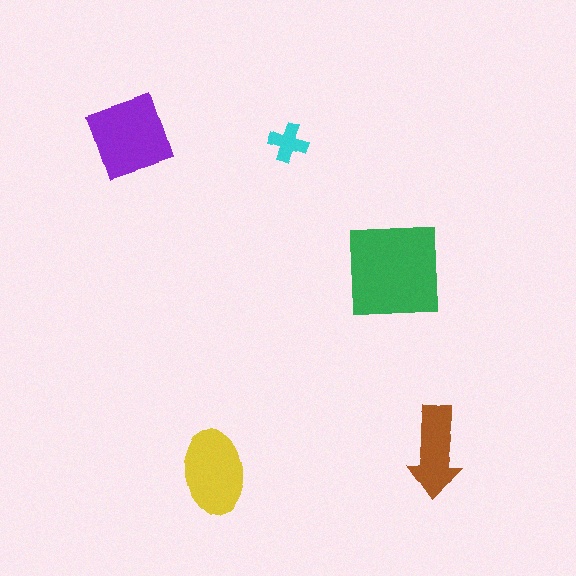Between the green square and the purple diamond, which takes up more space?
The green square.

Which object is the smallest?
The cyan cross.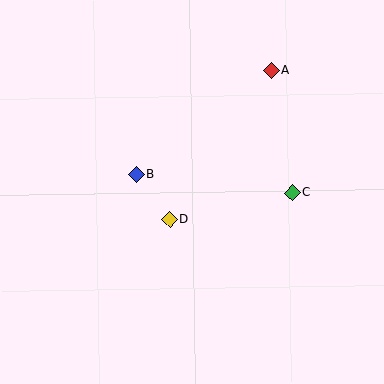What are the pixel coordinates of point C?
Point C is at (292, 193).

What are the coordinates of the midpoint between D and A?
The midpoint between D and A is at (221, 145).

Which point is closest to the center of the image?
Point D at (170, 219) is closest to the center.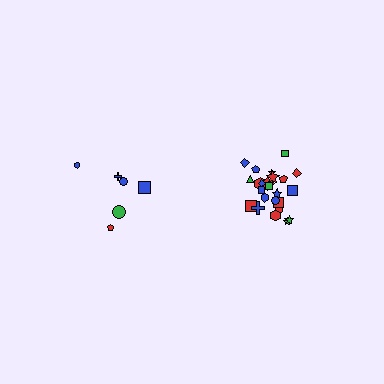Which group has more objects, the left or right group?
The right group.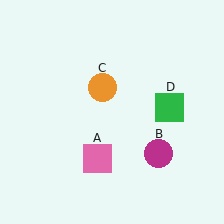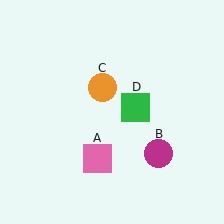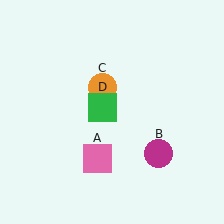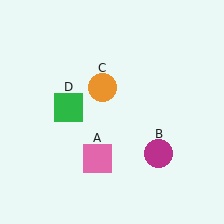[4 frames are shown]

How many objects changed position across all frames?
1 object changed position: green square (object D).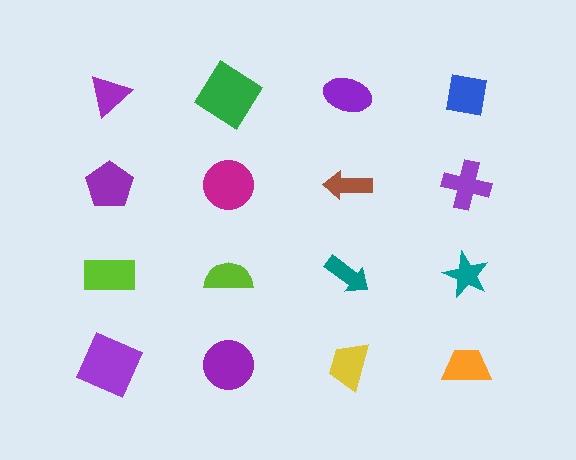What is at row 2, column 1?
A purple pentagon.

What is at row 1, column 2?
A green diamond.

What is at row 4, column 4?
An orange trapezoid.